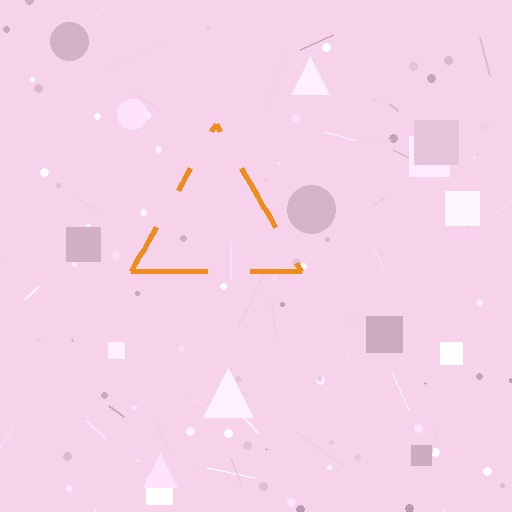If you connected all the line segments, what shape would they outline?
They would outline a triangle.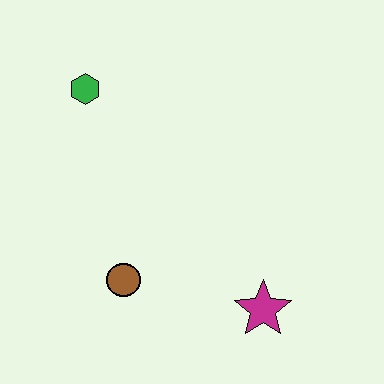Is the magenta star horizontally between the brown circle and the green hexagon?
No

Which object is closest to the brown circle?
The magenta star is closest to the brown circle.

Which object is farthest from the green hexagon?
The magenta star is farthest from the green hexagon.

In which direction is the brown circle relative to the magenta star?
The brown circle is to the left of the magenta star.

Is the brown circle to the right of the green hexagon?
Yes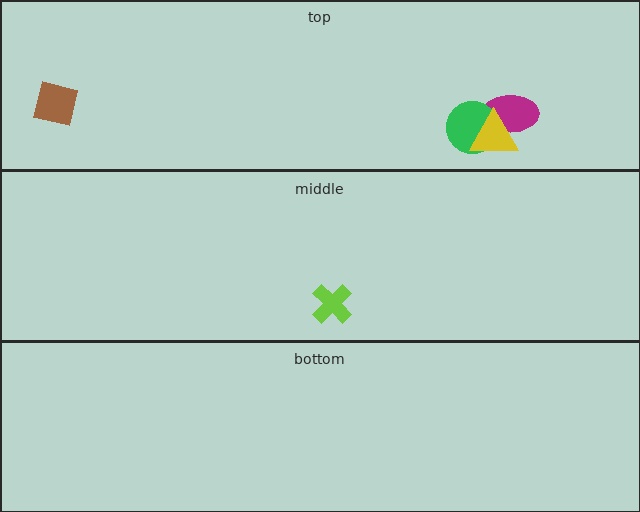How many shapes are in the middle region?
1.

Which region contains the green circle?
The top region.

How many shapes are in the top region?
4.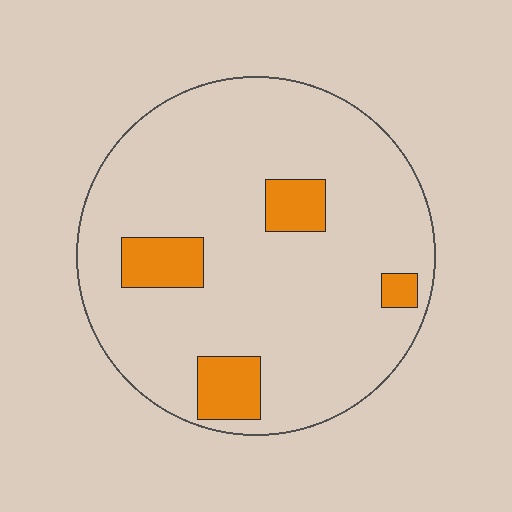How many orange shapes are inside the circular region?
4.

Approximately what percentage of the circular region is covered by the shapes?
Approximately 15%.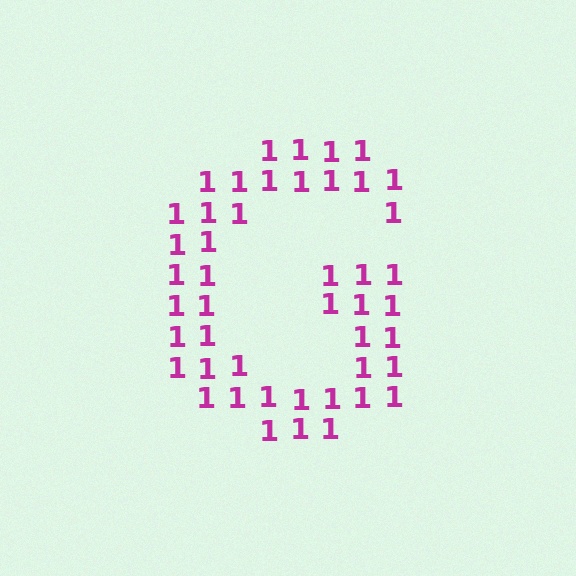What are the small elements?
The small elements are digit 1's.